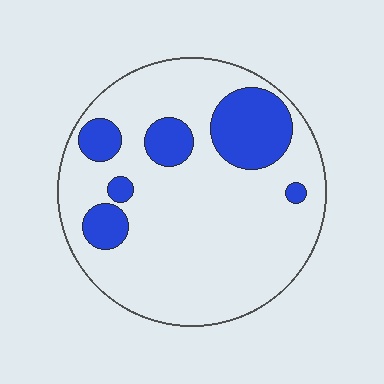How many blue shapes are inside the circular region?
6.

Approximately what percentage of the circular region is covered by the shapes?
Approximately 20%.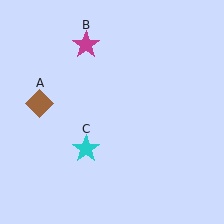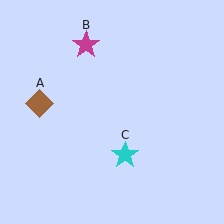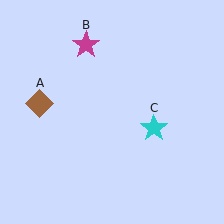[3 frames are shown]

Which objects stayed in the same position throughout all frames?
Brown diamond (object A) and magenta star (object B) remained stationary.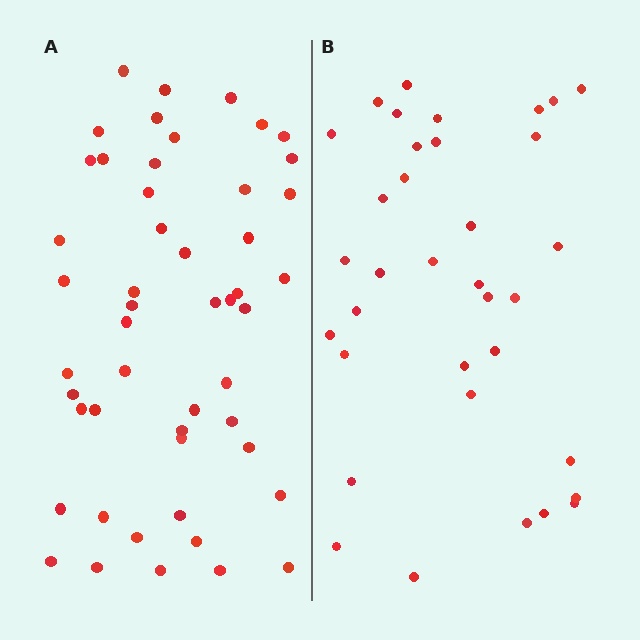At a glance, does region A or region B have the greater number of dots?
Region A (the left region) has more dots.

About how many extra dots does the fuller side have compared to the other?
Region A has approximately 15 more dots than region B.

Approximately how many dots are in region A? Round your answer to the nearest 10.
About 50 dots.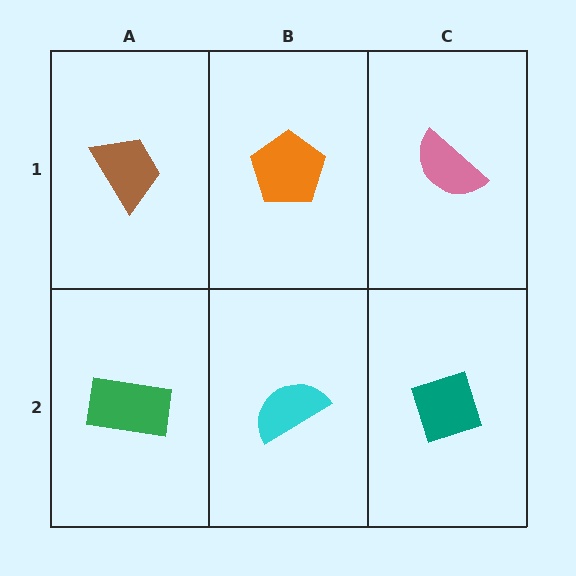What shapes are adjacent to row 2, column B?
An orange pentagon (row 1, column B), a green rectangle (row 2, column A), a teal diamond (row 2, column C).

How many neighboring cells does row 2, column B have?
3.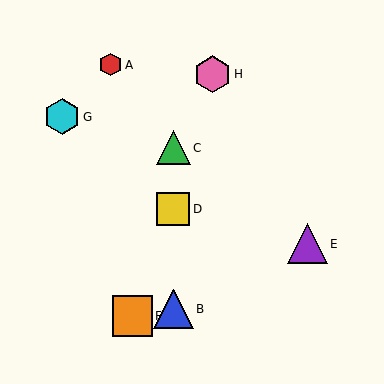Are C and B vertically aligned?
Yes, both are at x≈173.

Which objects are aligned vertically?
Objects B, C, D are aligned vertically.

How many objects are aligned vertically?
3 objects (B, C, D) are aligned vertically.